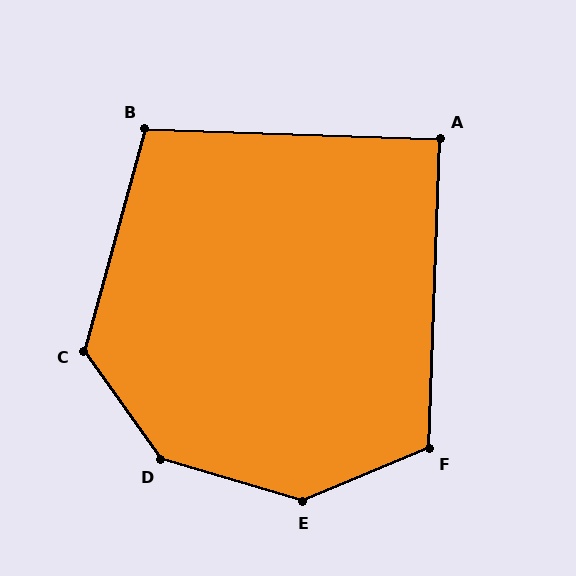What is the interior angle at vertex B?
Approximately 104 degrees (obtuse).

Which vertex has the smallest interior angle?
A, at approximately 90 degrees.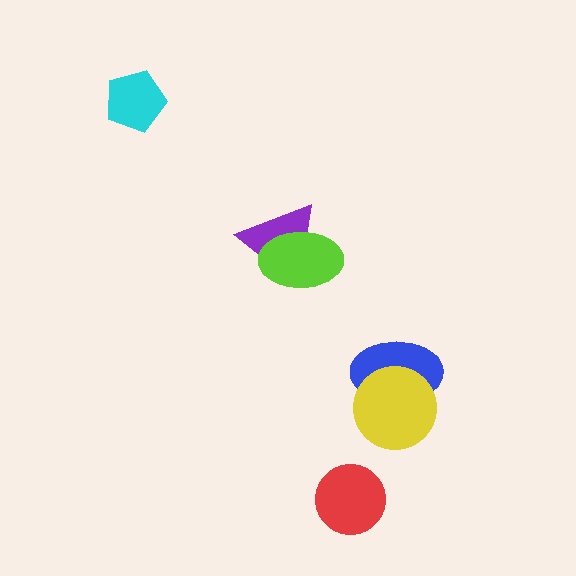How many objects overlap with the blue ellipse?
1 object overlaps with the blue ellipse.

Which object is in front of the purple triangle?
The lime ellipse is in front of the purple triangle.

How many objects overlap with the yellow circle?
1 object overlaps with the yellow circle.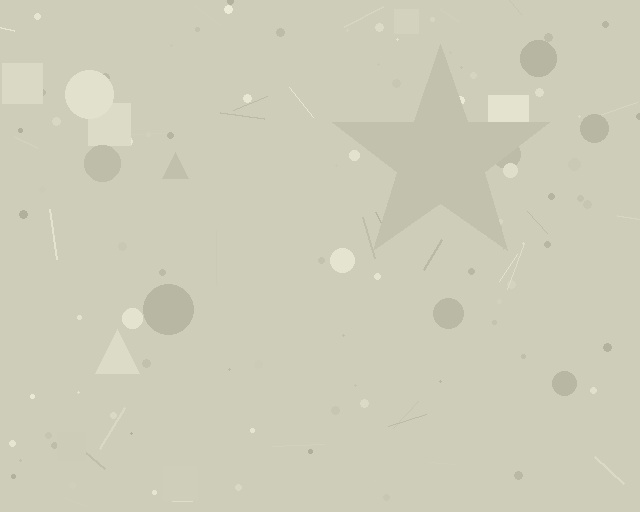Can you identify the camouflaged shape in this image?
The camouflaged shape is a star.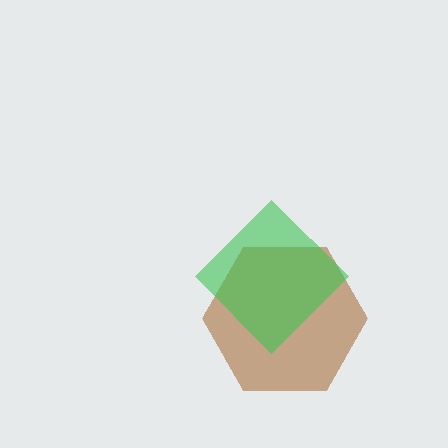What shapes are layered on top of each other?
The layered shapes are: a brown hexagon, a green diamond.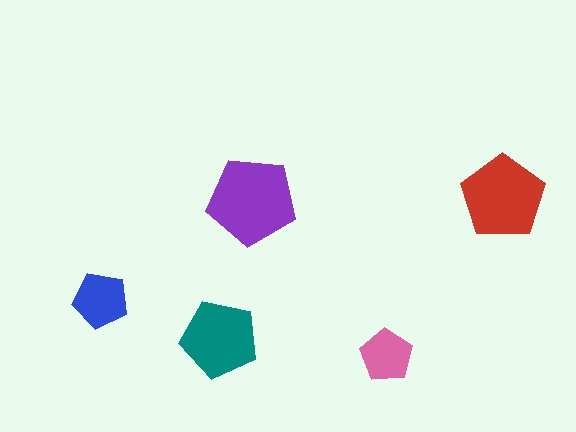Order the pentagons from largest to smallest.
the purple one, the red one, the teal one, the blue one, the pink one.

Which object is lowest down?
The pink pentagon is bottommost.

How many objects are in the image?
There are 5 objects in the image.